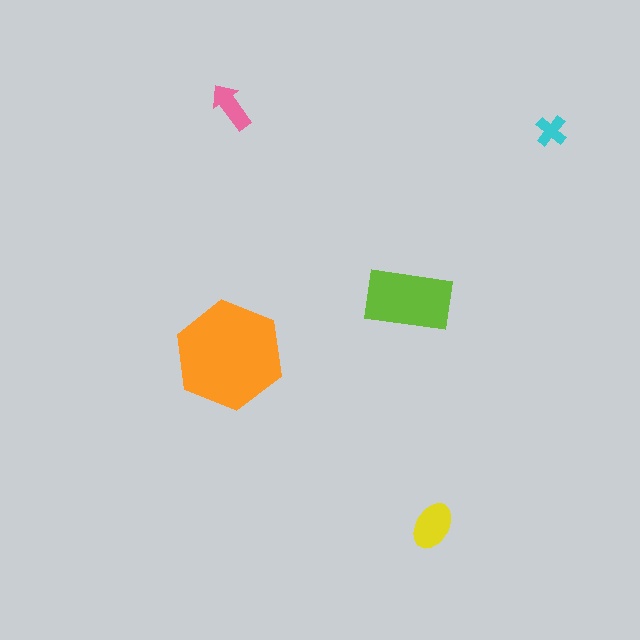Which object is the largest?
The orange hexagon.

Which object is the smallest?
The cyan cross.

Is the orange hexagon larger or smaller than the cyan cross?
Larger.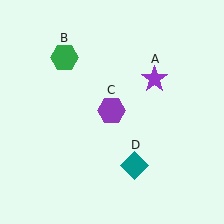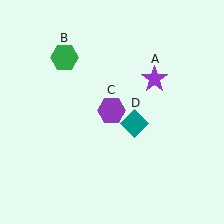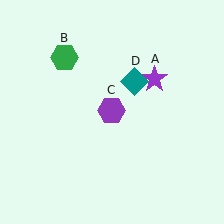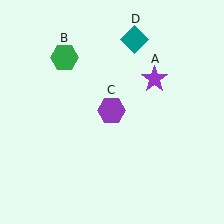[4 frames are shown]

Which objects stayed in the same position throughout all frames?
Purple star (object A) and green hexagon (object B) and purple hexagon (object C) remained stationary.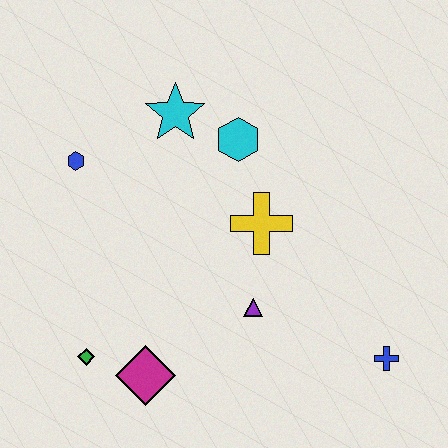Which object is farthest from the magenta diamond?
The cyan star is farthest from the magenta diamond.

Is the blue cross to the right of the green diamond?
Yes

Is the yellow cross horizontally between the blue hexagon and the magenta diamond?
No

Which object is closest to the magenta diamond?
The green diamond is closest to the magenta diamond.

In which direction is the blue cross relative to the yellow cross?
The blue cross is below the yellow cross.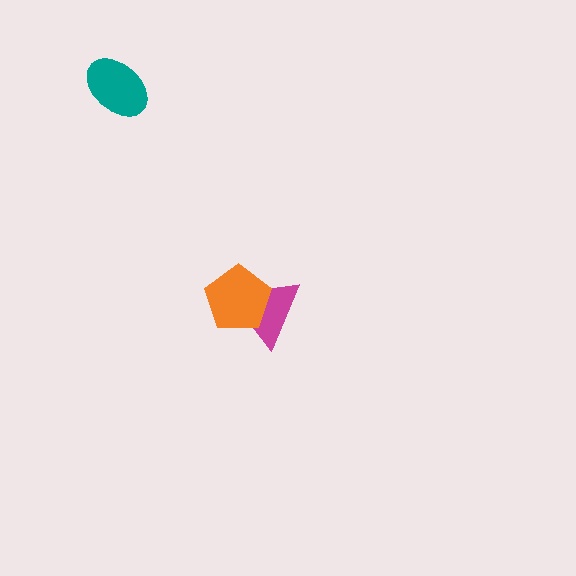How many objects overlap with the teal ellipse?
0 objects overlap with the teal ellipse.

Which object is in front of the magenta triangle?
The orange pentagon is in front of the magenta triangle.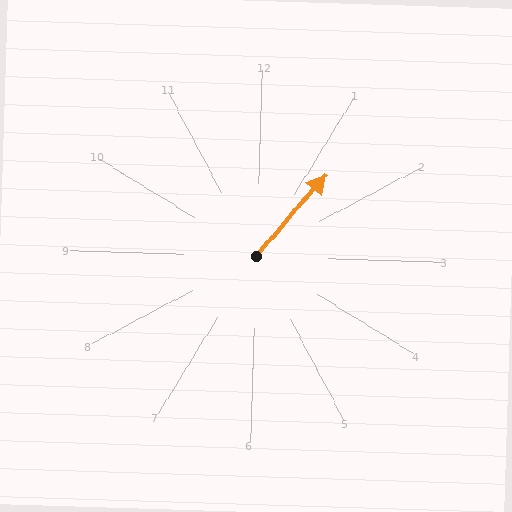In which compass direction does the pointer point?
Northeast.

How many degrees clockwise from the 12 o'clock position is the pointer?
Approximately 39 degrees.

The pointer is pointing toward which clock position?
Roughly 1 o'clock.